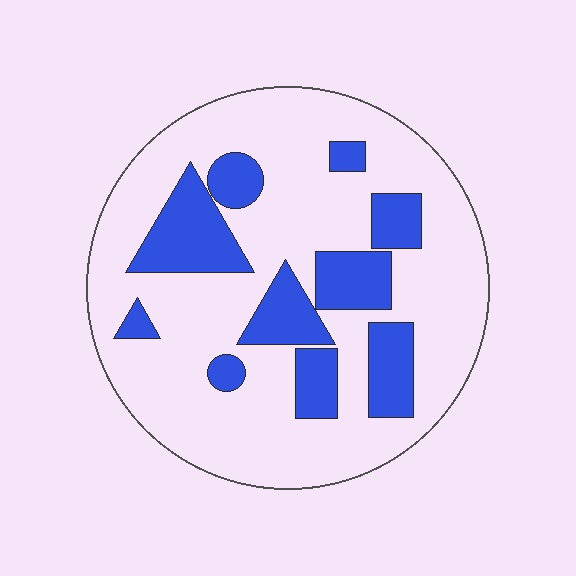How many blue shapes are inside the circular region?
10.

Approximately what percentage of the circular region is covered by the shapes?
Approximately 25%.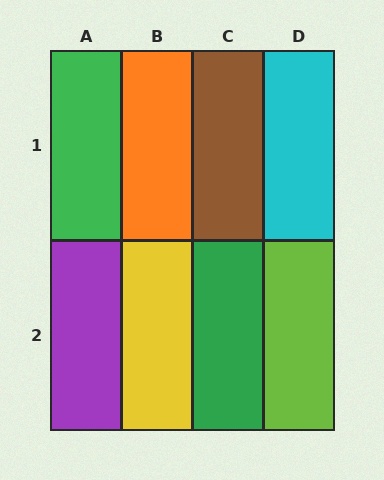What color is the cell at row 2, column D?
Lime.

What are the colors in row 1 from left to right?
Green, orange, brown, cyan.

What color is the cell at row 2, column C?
Green.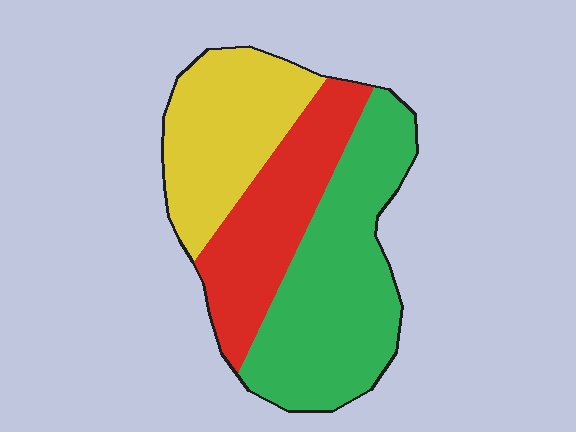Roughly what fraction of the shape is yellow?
Yellow takes up between a quarter and a half of the shape.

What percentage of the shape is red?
Red covers around 30% of the shape.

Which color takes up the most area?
Green, at roughly 45%.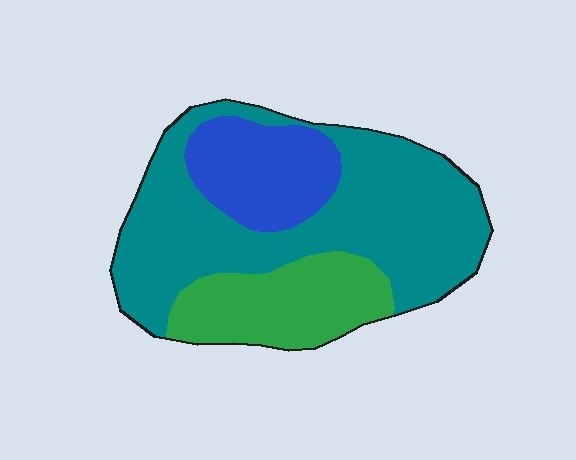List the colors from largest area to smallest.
From largest to smallest: teal, green, blue.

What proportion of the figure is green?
Green takes up about one quarter (1/4) of the figure.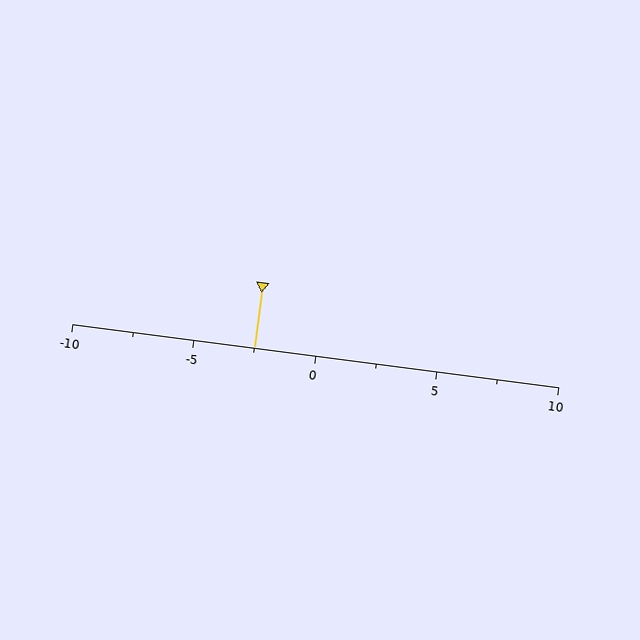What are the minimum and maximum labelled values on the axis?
The axis runs from -10 to 10.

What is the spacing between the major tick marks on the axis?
The major ticks are spaced 5 apart.